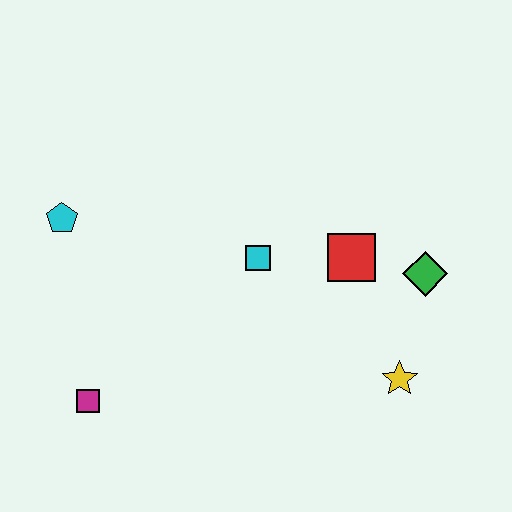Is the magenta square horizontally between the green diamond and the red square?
No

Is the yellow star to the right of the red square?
Yes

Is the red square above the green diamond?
Yes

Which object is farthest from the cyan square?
The magenta square is farthest from the cyan square.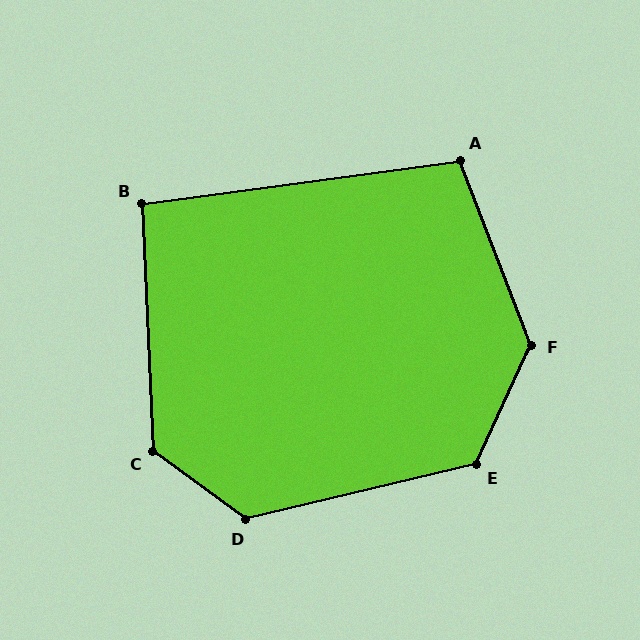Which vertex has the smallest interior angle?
B, at approximately 95 degrees.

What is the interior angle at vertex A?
Approximately 103 degrees (obtuse).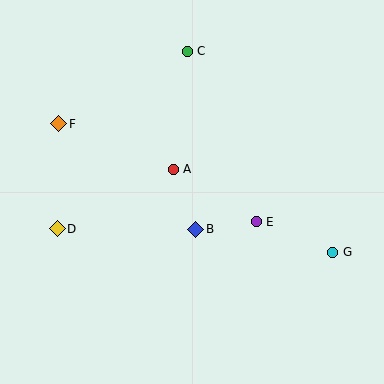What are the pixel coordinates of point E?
Point E is at (256, 222).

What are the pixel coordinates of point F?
Point F is at (59, 124).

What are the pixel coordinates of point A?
Point A is at (173, 169).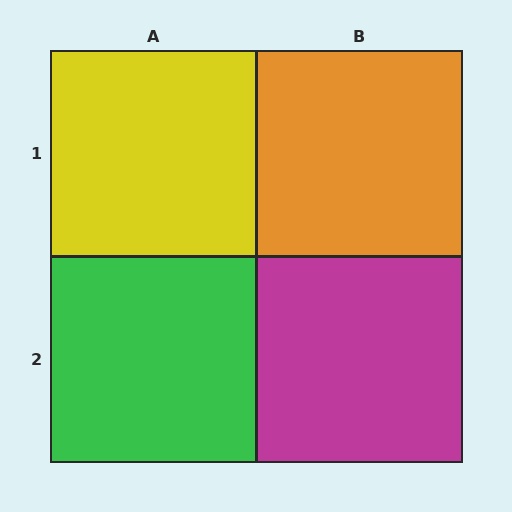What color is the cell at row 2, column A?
Green.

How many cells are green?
1 cell is green.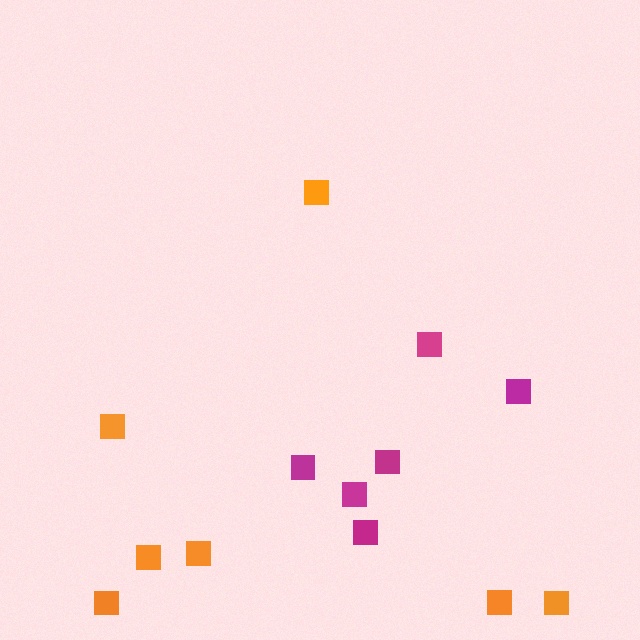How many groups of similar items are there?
There are 2 groups: one group of orange squares (7) and one group of magenta squares (6).